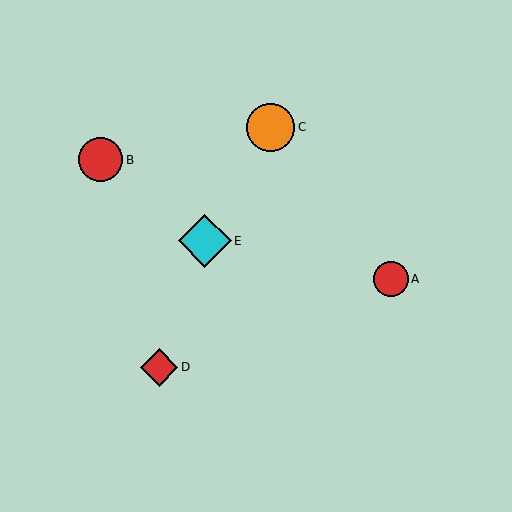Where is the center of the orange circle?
The center of the orange circle is at (271, 127).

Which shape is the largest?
The cyan diamond (labeled E) is the largest.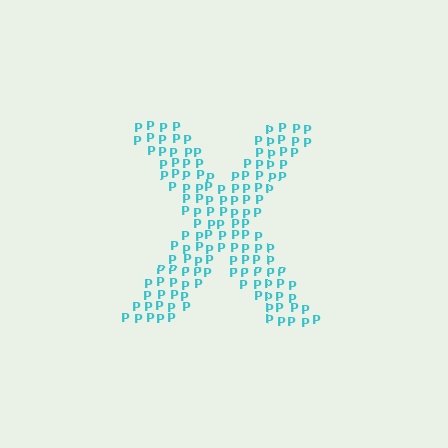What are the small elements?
The small elements are letter P's.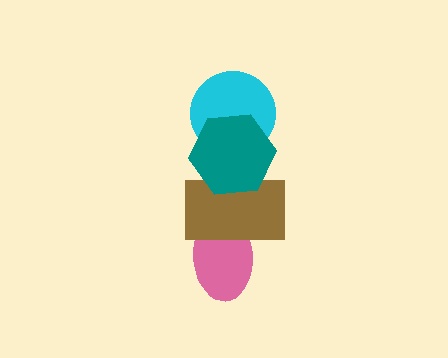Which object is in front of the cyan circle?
The teal hexagon is in front of the cyan circle.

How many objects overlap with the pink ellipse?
1 object overlaps with the pink ellipse.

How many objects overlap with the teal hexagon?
2 objects overlap with the teal hexagon.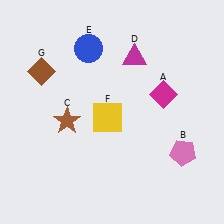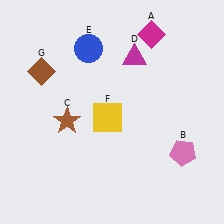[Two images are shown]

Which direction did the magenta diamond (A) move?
The magenta diamond (A) moved up.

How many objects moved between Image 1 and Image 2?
1 object moved between the two images.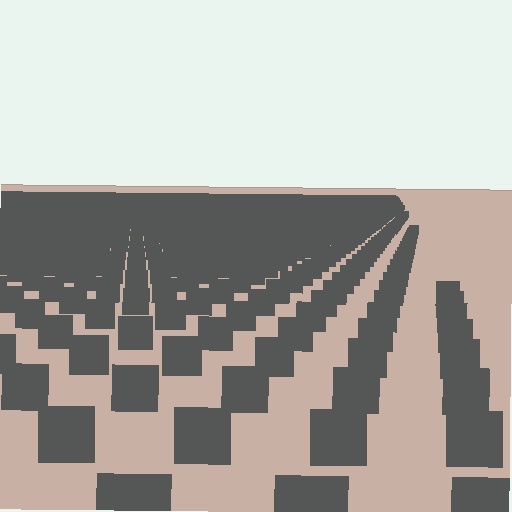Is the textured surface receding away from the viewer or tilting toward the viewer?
The surface is receding away from the viewer. Texture elements get smaller and denser toward the top.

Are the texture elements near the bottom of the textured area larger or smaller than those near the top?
Larger. Near the bottom, elements are closer to the viewer and appear at a bigger on-screen size.